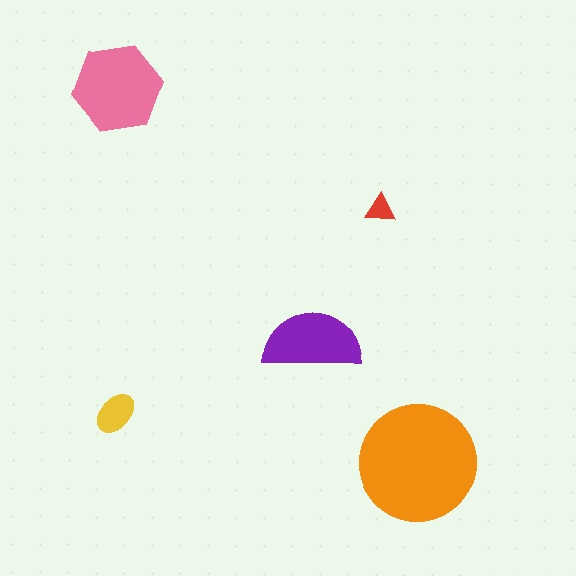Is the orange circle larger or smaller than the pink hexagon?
Larger.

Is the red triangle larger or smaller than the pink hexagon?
Smaller.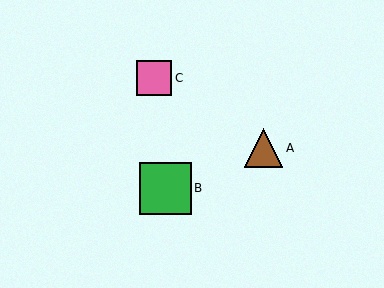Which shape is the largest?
The green square (labeled B) is the largest.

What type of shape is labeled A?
Shape A is a brown triangle.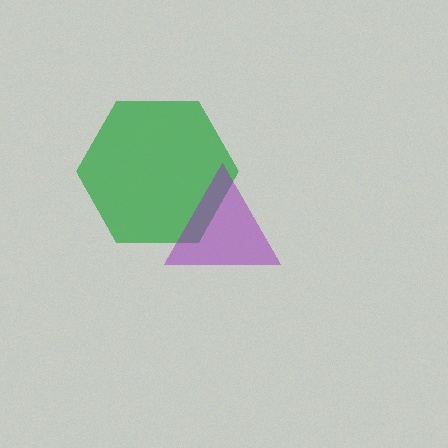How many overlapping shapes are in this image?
There are 2 overlapping shapes in the image.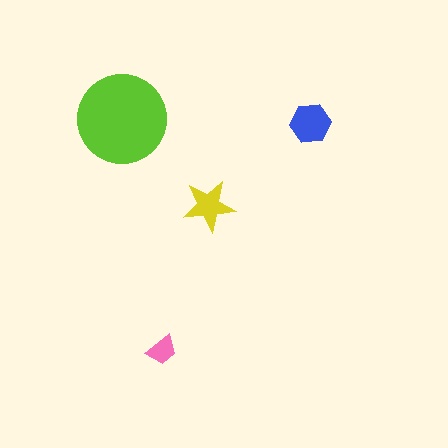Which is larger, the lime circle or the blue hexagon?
The lime circle.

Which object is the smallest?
The pink trapezoid.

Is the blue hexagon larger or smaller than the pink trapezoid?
Larger.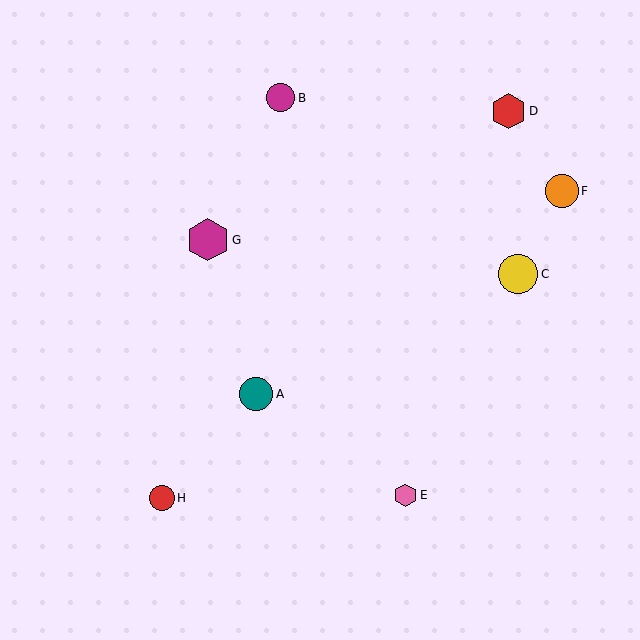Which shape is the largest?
The magenta hexagon (labeled G) is the largest.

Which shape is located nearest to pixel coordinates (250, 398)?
The teal circle (labeled A) at (256, 394) is nearest to that location.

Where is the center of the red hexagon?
The center of the red hexagon is at (508, 111).